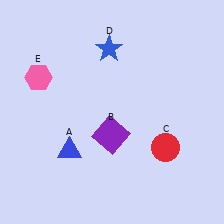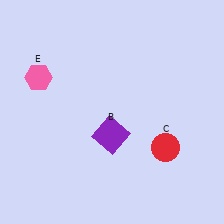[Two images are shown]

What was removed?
The blue star (D), the blue triangle (A) were removed in Image 2.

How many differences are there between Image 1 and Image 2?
There are 2 differences between the two images.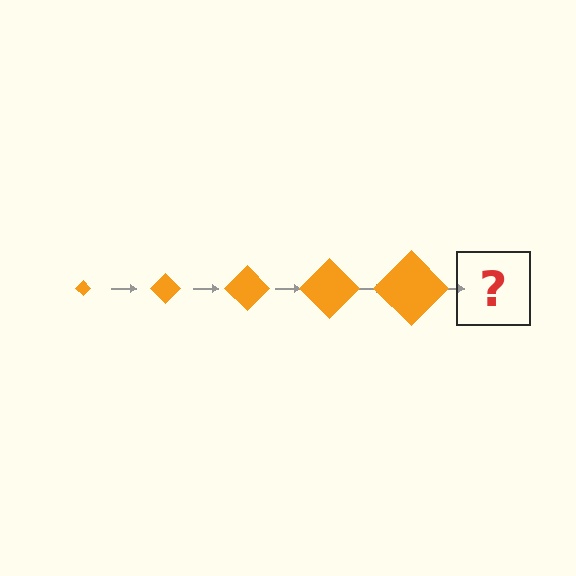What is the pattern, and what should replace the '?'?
The pattern is that the diamond gets progressively larger each step. The '?' should be an orange diamond, larger than the previous one.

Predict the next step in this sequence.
The next step is an orange diamond, larger than the previous one.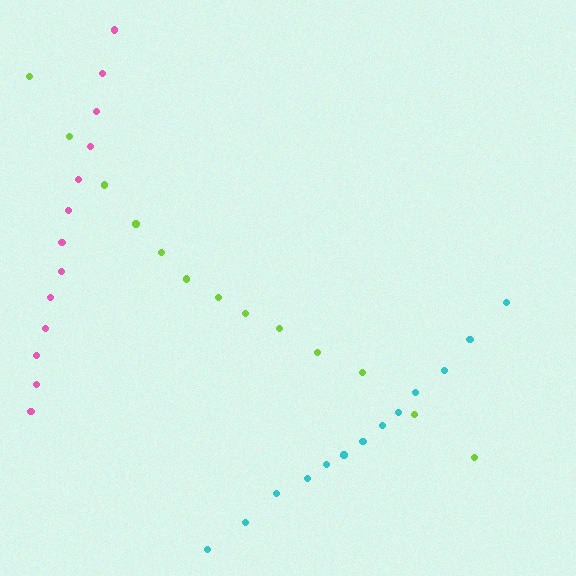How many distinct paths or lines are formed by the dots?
There are 3 distinct paths.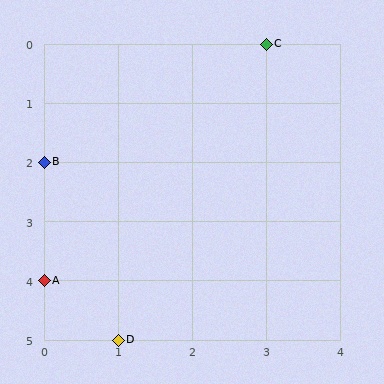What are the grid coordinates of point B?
Point B is at grid coordinates (0, 2).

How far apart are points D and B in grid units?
Points D and B are 1 column and 3 rows apart (about 3.2 grid units diagonally).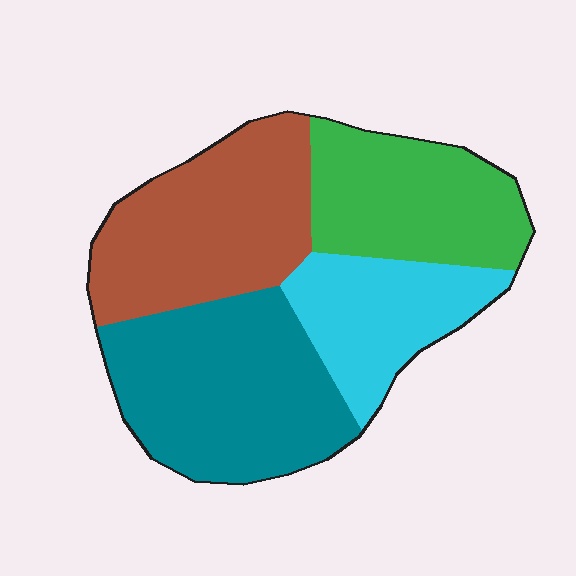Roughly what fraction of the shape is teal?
Teal covers roughly 30% of the shape.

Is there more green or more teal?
Teal.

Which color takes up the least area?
Cyan, at roughly 20%.